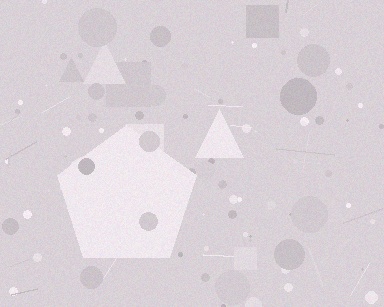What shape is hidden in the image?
A pentagon is hidden in the image.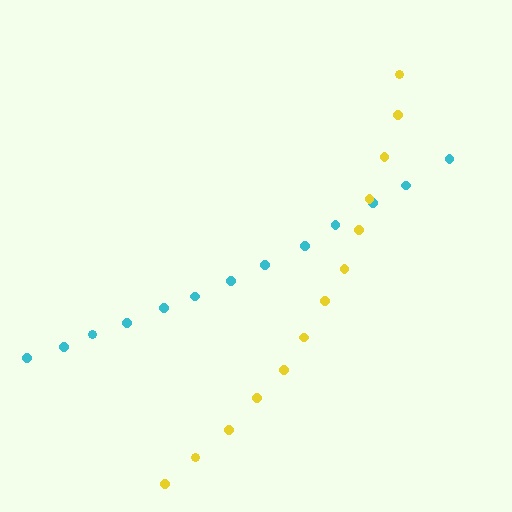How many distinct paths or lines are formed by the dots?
There are 2 distinct paths.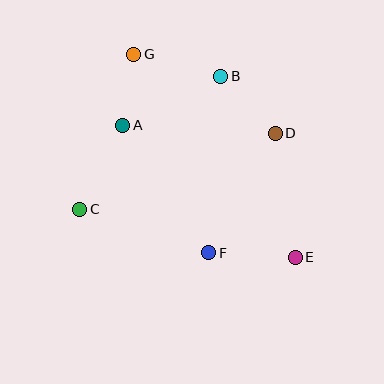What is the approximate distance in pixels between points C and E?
The distance between C and E is approximately 221 pixels.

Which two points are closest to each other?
Points A and G are closest to each other.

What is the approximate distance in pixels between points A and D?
The distance between A and D is approximately 152 pixels.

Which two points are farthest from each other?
Points E and G are farthest from each other.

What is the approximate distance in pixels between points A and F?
The distance between A and F is approximately 154 pixels.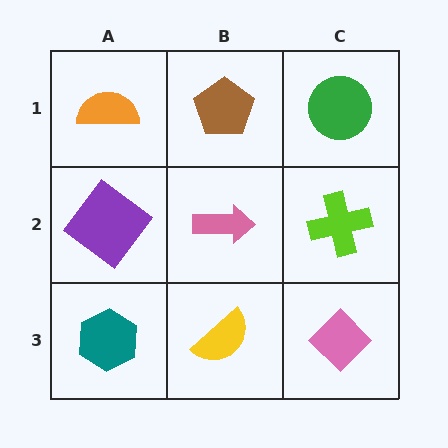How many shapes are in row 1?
3 shapes.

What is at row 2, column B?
A pink arrow.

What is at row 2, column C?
A lime cross.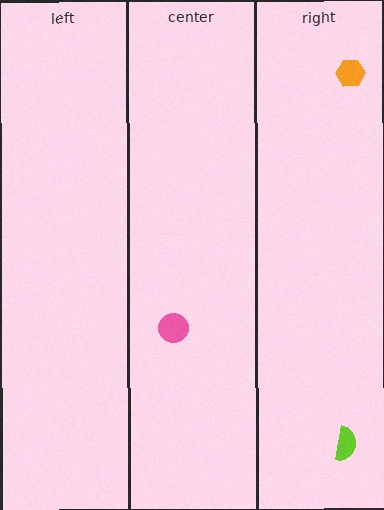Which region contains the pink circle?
The center region.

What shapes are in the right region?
The orange hexagon, the lime semicircle.